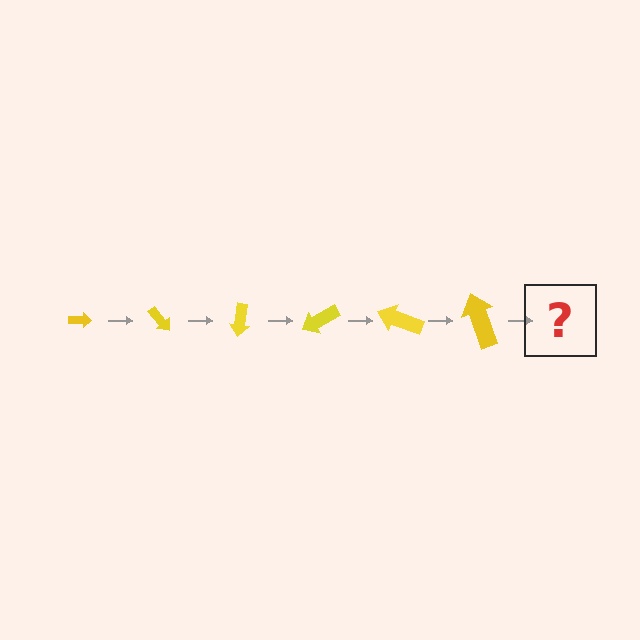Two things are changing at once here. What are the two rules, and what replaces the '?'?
The two rules are that the arrow grows larger each step and it rotates 50 degrees each step. The '?' should be an arrow, larger than the previous one and rotated 300 degrees from the start.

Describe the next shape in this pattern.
It should be an arrow, larger than the previous one and rotated 300 degrees from the start.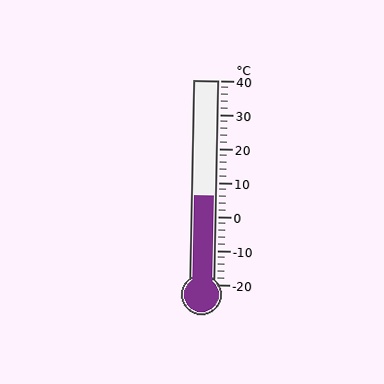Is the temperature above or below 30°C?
The temperature is below 30°C.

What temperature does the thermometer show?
The thermometer shows approximately 6°C.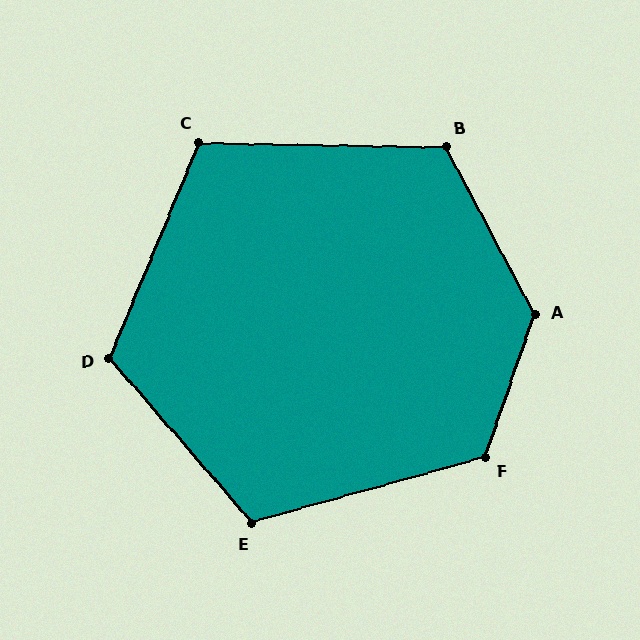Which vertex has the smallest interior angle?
C, at approximately 112 degrees.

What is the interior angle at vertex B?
Approximately 119 degrees (obtuse).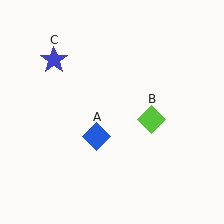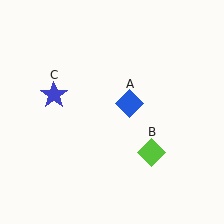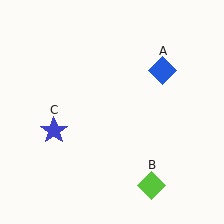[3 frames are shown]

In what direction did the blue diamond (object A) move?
The blue diamond (object A) moved up and to the right.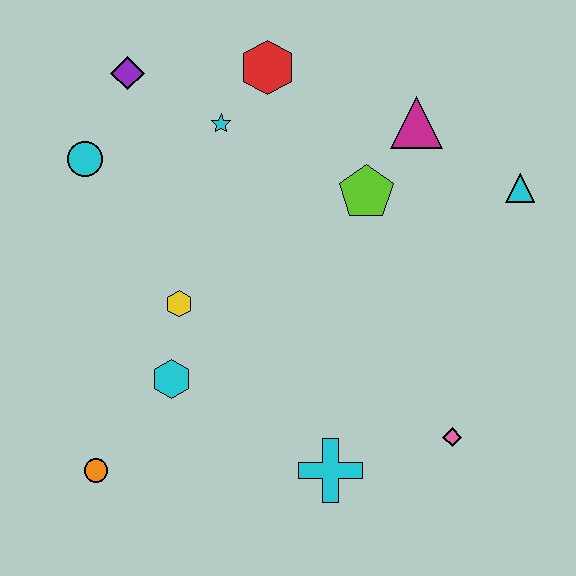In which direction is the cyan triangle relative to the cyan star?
The cyan triangle is to the right of the cyan star.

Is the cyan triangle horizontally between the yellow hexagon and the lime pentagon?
No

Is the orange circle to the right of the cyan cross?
No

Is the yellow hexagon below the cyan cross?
No